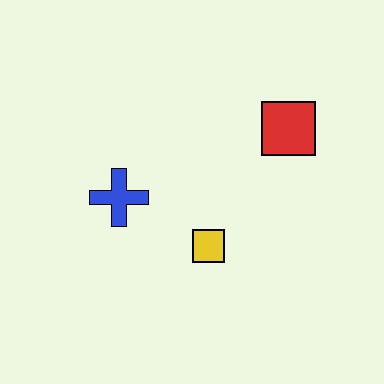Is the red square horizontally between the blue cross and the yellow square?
No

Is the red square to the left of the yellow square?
No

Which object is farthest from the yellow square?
The red square is farthest from the yellow square.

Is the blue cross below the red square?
Yes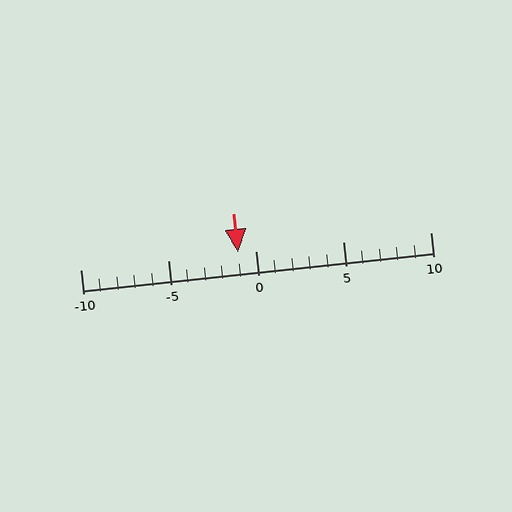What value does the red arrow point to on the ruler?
The red arrow points to approximately -1.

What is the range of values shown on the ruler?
The ruler shows values from -10 to 10.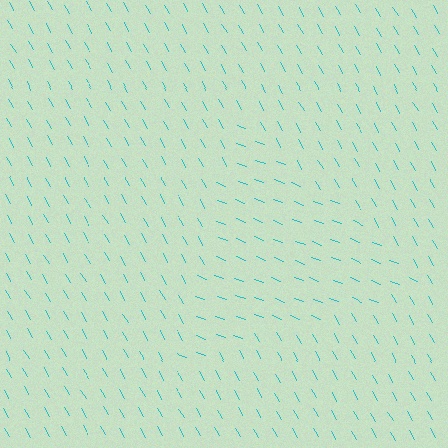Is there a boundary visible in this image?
Yes, there is a texture boundary formed by a change in line orientation.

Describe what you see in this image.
The image is filled with small cyan line segments. A triangle region in the image has lines oriented differently from the surrounding lines, creating a visible texture boundary.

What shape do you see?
I see a triangle.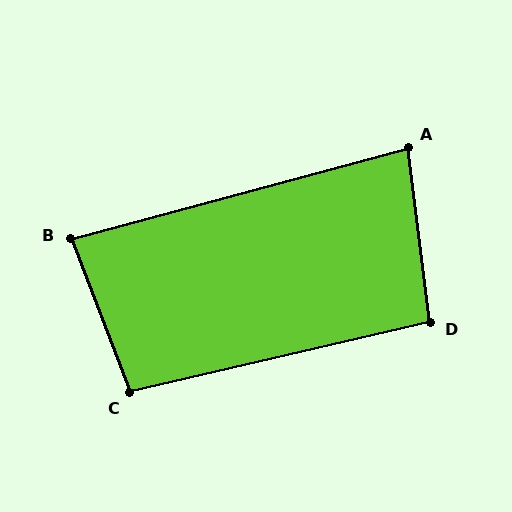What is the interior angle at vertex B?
Approximately 84 degrees (acute).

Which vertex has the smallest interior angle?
A, at approximately 82 degrees.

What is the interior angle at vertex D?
Approximately 96 degrees (obtuse).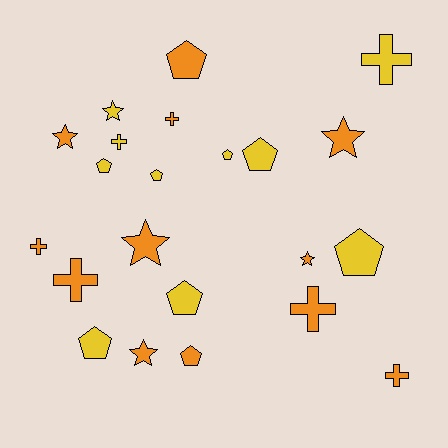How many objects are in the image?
There are 22 objects.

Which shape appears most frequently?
Pentagon, with 9 objects.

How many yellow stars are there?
There is 1 yellow star.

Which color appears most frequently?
Orange, with 12 objects.